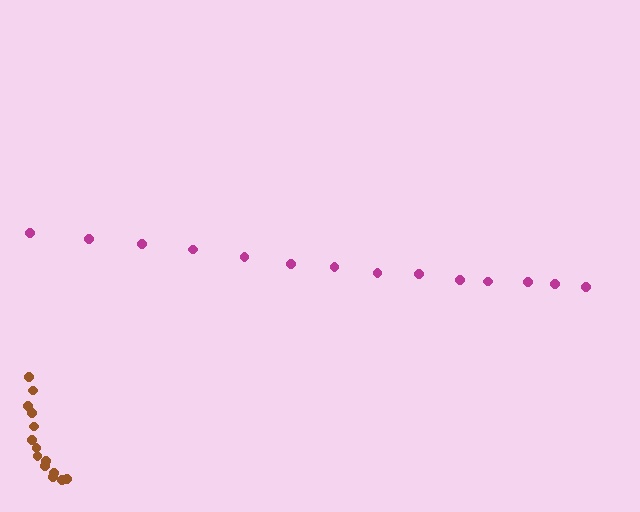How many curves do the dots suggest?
There are 2 distinct paths.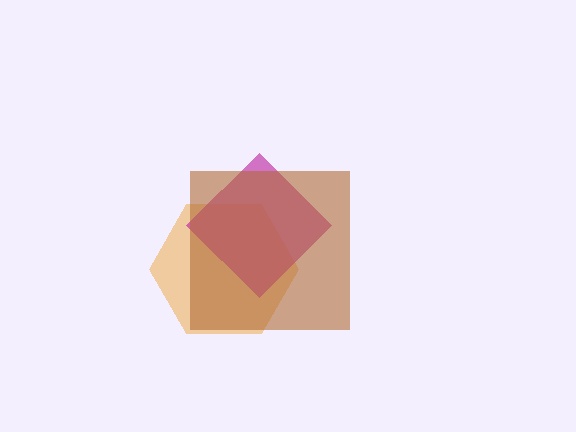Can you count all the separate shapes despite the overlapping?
Yes, there are 3 separate shapes.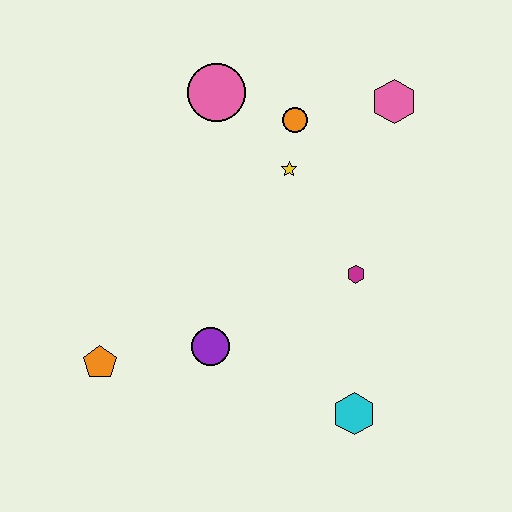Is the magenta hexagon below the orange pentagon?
No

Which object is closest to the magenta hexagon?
The yellow star is closest to the magenta hexagon.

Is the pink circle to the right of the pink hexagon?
No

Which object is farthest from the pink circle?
The cyan hexagon is farthest from the pink circle.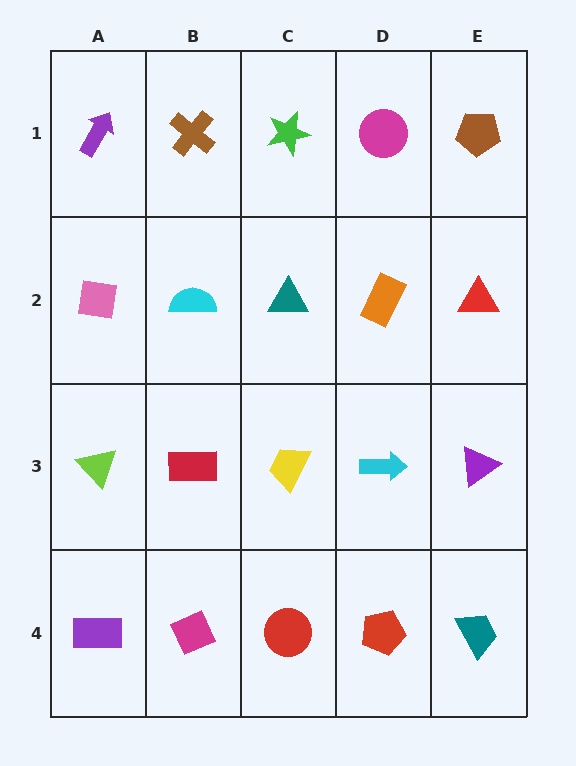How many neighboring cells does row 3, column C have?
4.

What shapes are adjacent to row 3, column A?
A pink square (row 2, column A), a purple rectangle (row 4, column A), a red rectangle (row 3, column B).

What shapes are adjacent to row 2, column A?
A purple arrow (row 1, column A), a lime triangle (row 3, column A), a cyan semicircle (row 2, column B).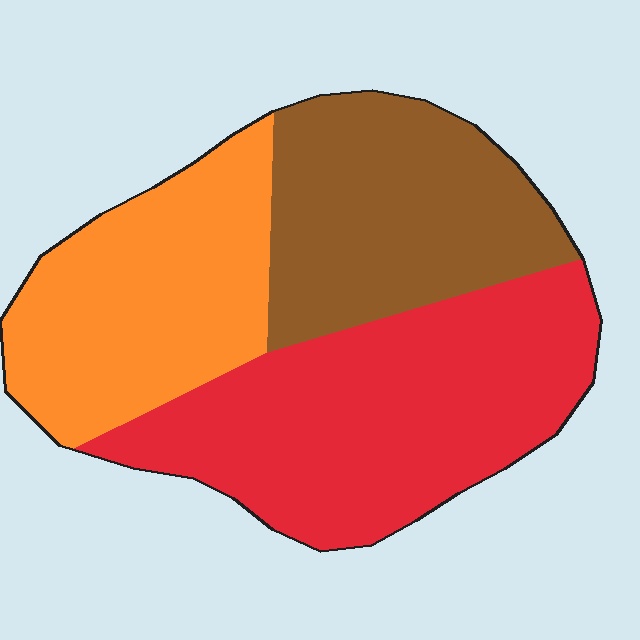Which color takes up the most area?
Red, at roughly 40%.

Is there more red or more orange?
Red.